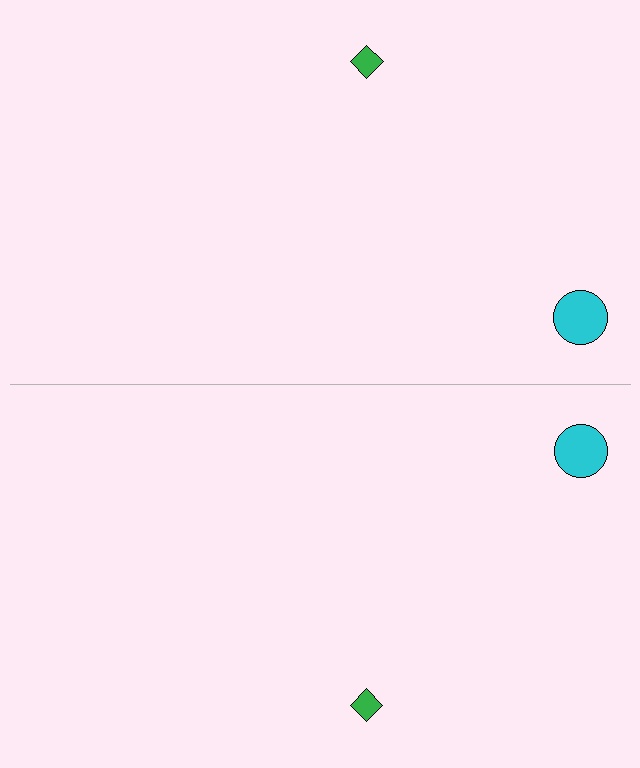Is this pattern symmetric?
Yes, this pattern has bilateral (reflection) symmetry.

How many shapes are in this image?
There are 4 shapes in this image.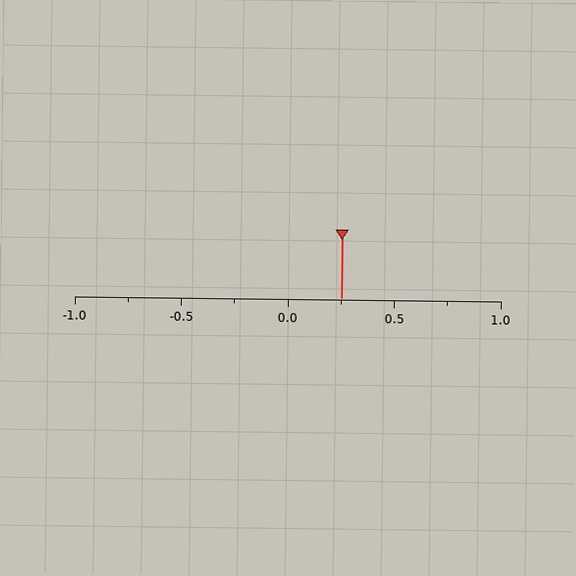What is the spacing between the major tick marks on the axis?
The major ticks are spaced 0.5 apart.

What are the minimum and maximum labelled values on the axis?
The axis runs from -1.0 to 1.0.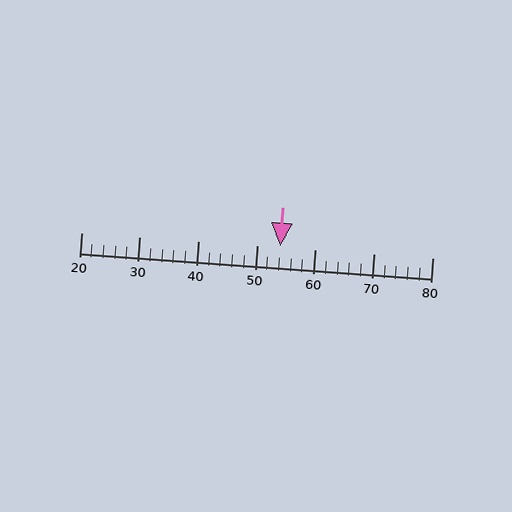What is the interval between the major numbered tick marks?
The major tick marks are spaced 10 units apart.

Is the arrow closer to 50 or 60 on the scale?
The arrow is closer to 50.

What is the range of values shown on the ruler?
The ruler shows values from 20 to 80.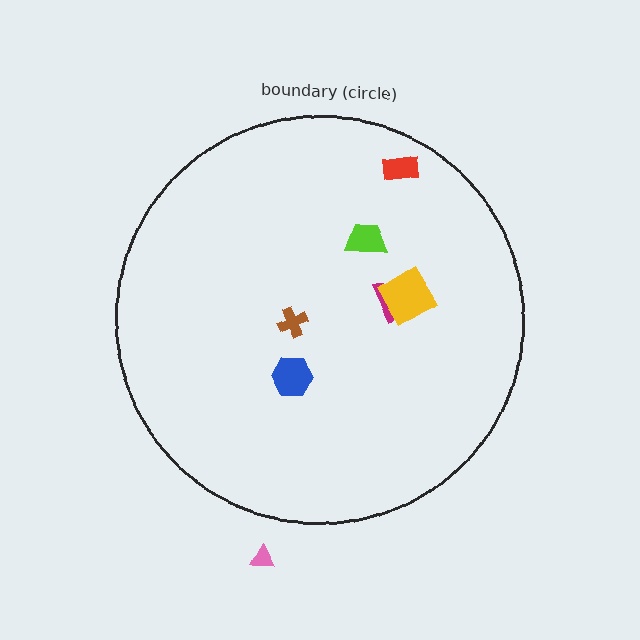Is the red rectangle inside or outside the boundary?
Inside.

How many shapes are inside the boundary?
6 inside, 1 outside.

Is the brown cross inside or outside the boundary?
Inside.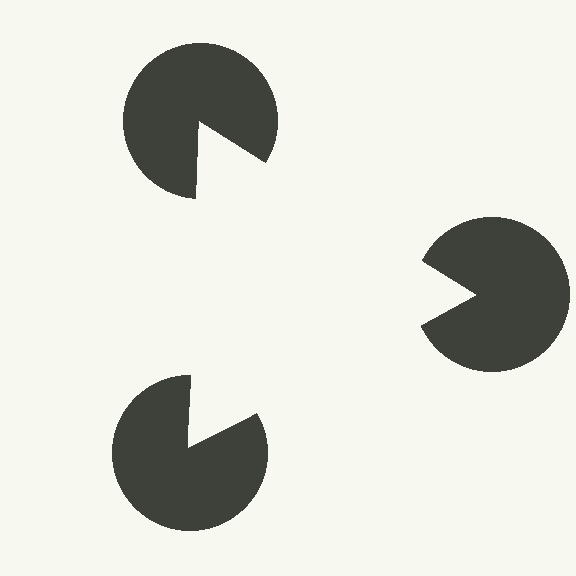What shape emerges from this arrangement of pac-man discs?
An illusory triangle — its edges are inferred from the aligned wedge cuts in the pac-man discs, not physically drawn.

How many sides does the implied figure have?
3 sides.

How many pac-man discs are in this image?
There are 3 — one at each vertex of the illusory triangle.